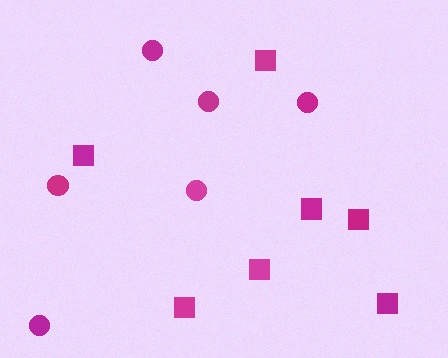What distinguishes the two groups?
There are 2 groups: one group of circles (6) and one group of squares (7).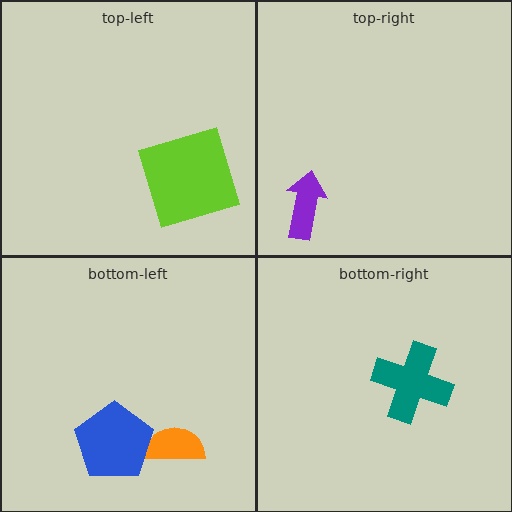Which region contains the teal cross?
The bottom-right region.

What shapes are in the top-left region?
The lime square.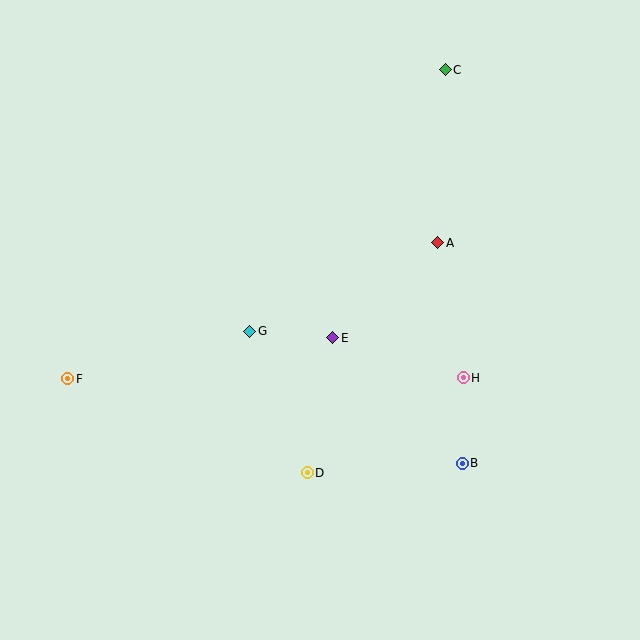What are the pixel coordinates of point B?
Point B is at (462, 463).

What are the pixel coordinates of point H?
Point H is at (463, 378).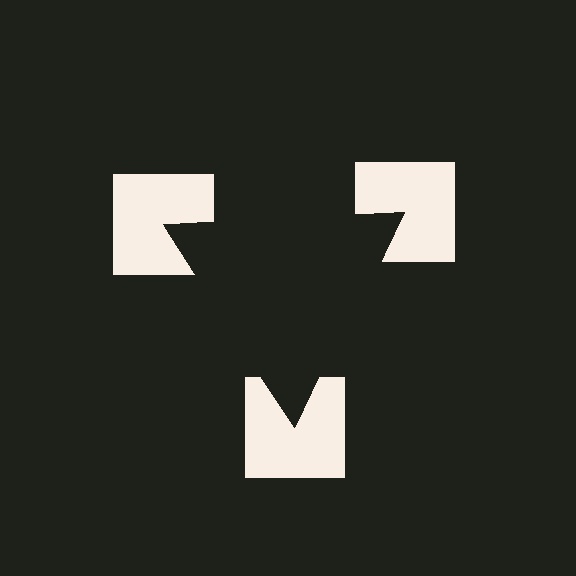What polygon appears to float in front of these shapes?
An illusory triangle — its edges are inferred from the aligned wedge cuts in the notched squares, not physically drawn.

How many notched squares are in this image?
There are 3 — one at each vertex of the illusory triangle.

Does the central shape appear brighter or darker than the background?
It typically appears slightly darker than the background, even though no actual brightness change is drawn.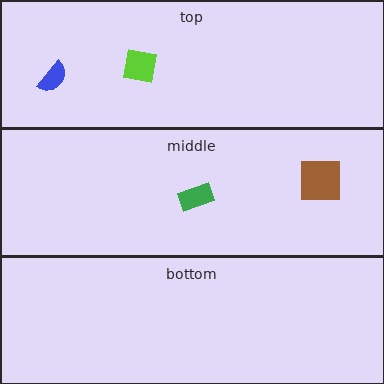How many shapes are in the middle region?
2.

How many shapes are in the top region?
2.